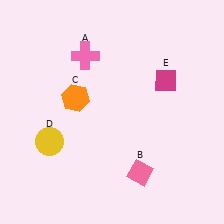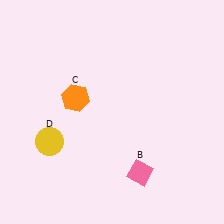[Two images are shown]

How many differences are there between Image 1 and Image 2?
There are 2 differences between the two images.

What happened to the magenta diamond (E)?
The magenta diamond (E) was removed in Image 2. It was in the top-right area of Image 1.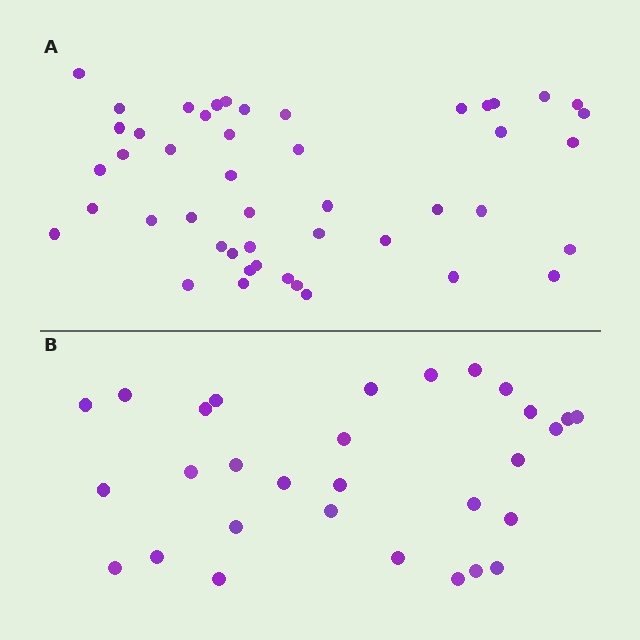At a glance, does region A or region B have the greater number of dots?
Region A (the top region) has more dots.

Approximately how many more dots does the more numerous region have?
Region A has approximately 15 more dots than region B.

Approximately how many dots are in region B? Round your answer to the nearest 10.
About 30 dots.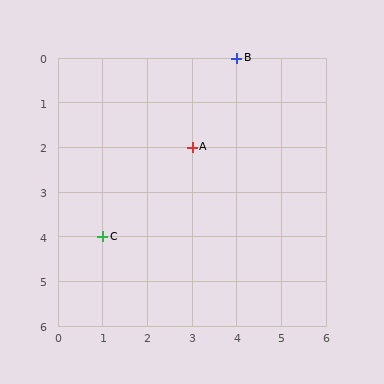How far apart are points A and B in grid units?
Points A and B are 1 column and 2 rows apart (about 2.2 grid units diagonally).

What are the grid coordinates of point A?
Point A is at grid coordinates (3, 2).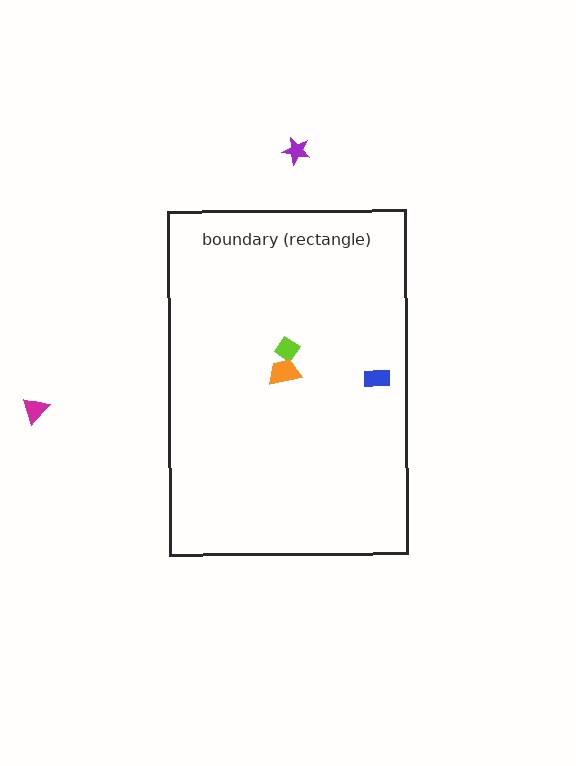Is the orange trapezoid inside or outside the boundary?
Inside.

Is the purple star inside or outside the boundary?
Outside.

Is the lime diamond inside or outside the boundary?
Inside.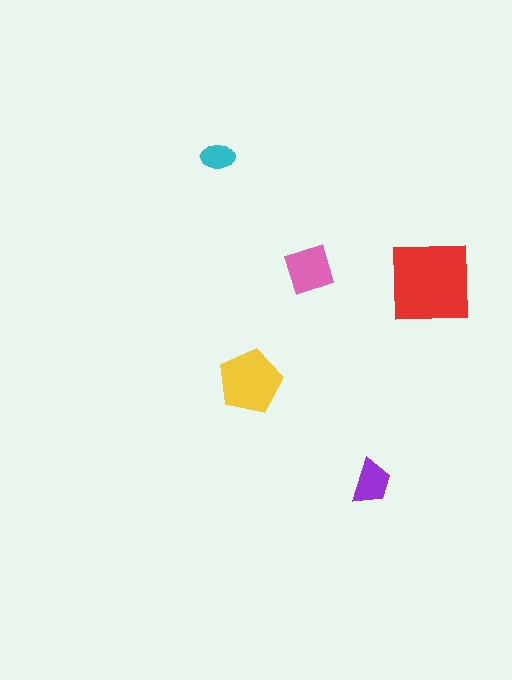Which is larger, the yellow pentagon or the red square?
The red square.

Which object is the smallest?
The cyan ellipse.